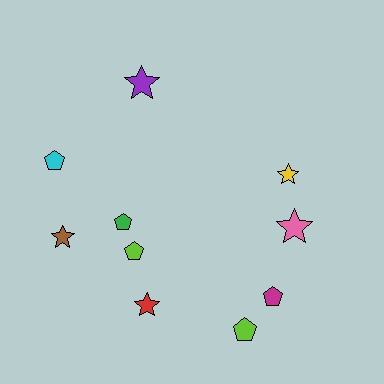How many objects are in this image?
There are 10 objects.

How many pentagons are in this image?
There are 5 pentagons.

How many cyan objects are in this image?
There is 1 cyan object.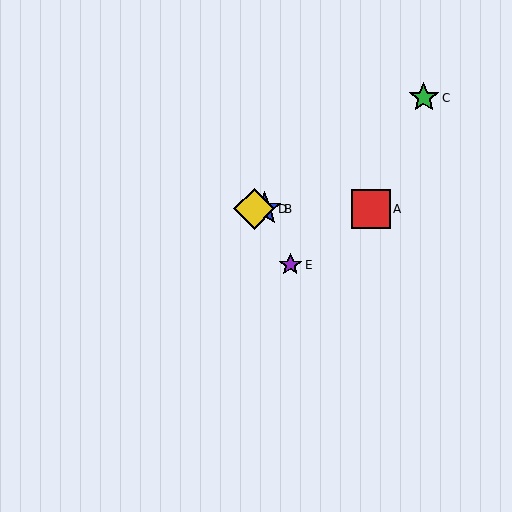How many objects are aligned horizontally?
3 objects (A, B, D) are aligned horizontally.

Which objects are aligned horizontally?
Objects A, B, D are aligned horizontally.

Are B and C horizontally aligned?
No, B is at y≈209 and C is at y≈98.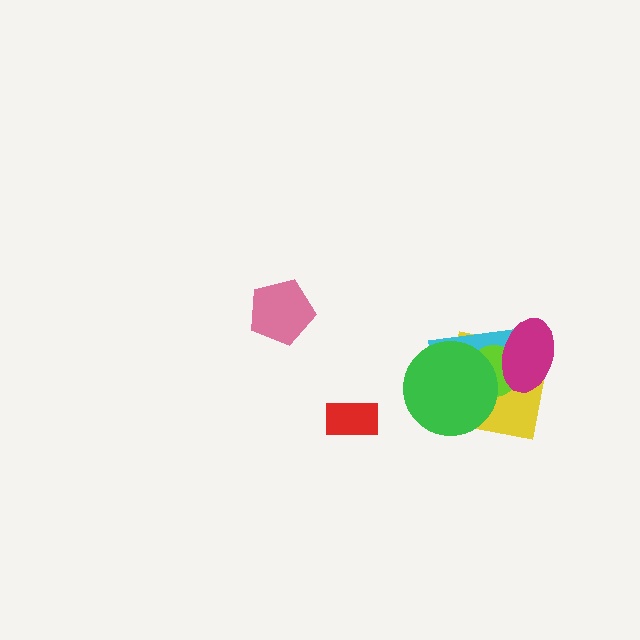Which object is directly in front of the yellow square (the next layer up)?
The cyan rectangle is directly in front of the yellow square.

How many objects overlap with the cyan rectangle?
4 objects overlap with the cyan rectangle.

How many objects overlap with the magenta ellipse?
3 objects overlap with the magenta ellipse.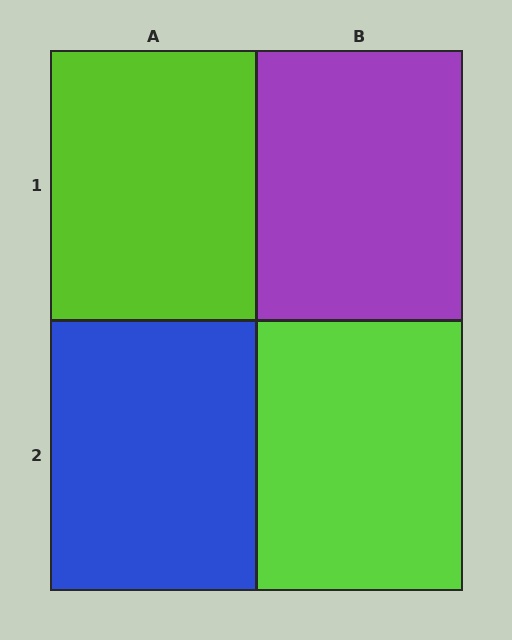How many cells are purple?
1 cell is purple.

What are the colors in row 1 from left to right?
Lime, purple.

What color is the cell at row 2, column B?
Lime.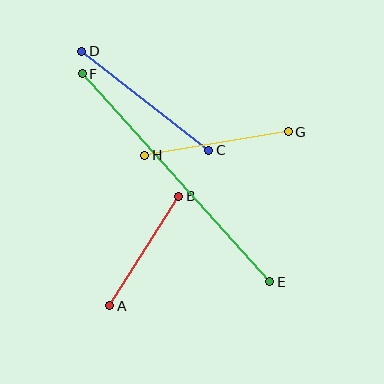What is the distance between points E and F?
The distance is approximately 280 pixels.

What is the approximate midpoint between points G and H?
The midpoint is at approximately (216, 144) pixels.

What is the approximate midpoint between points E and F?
The midpoint is at approximately (176, 178) pixels.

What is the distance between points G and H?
The distance is approximately 146 pixels.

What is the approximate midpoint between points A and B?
The midpoint is at approximately (144, 251) pixels.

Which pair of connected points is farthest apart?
Points E and F are farthest apart.